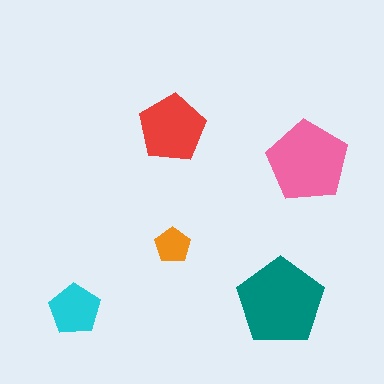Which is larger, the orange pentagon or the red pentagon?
The red one.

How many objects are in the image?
There are 5 objects in the image.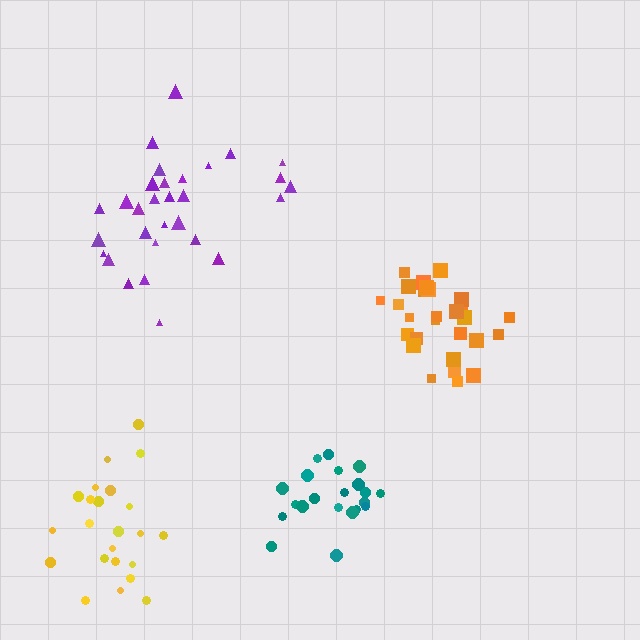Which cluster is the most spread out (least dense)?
Yellow.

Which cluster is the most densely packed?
Teal.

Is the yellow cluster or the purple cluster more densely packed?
Purple.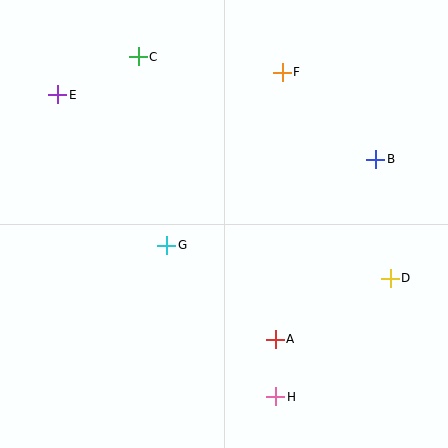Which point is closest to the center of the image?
Point G at (167, 245) is closest to the center.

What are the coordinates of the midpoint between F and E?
The midpoint between F and E is at (170, 83).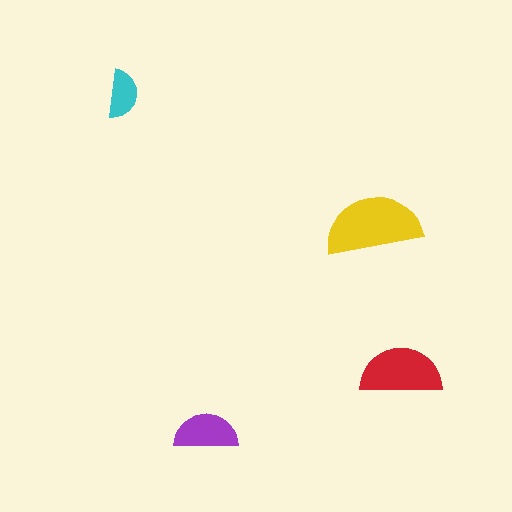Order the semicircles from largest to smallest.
the yellow one, the red one, the purple one, the cyan one.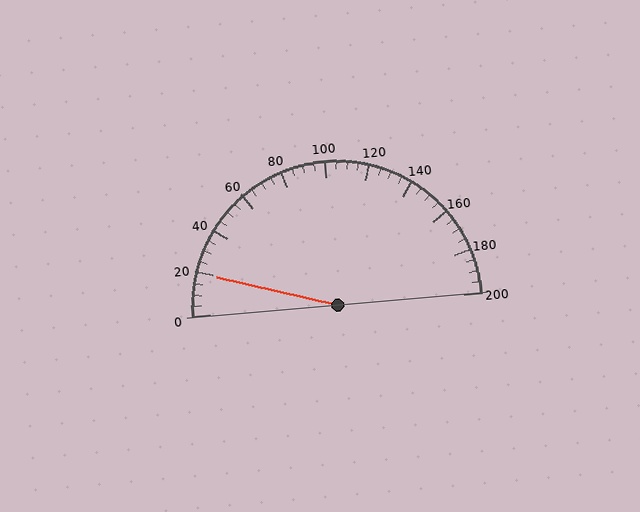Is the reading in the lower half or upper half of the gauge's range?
The reading is in the lower half of the range (0 to 200).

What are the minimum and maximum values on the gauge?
The gauge ranges from 0 to 200.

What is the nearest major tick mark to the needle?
The nearest major tick mark is 20.